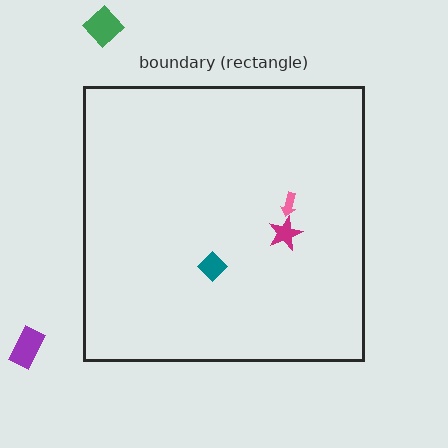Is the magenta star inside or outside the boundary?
Inside.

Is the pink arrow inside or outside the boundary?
Inside.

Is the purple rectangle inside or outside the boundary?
Outside.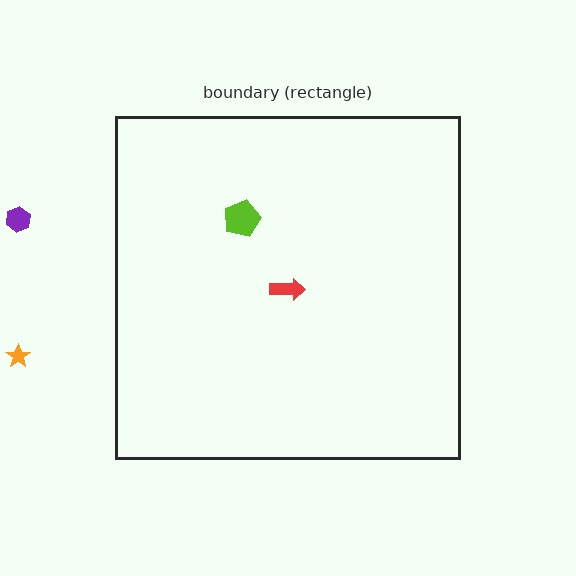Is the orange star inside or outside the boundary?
Outside.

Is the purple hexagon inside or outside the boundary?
Outside.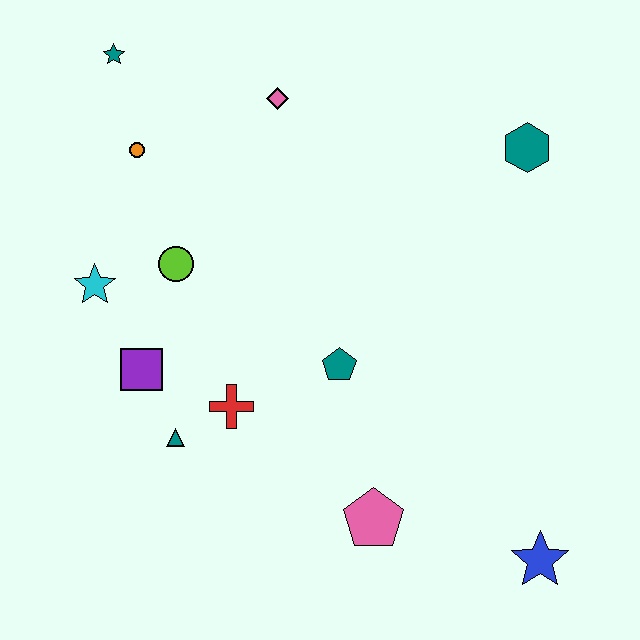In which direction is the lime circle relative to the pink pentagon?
The lime circle is above the pink pentagon.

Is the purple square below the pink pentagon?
No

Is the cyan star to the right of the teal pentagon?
No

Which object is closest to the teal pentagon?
The red cross is closest to the teal pentagon.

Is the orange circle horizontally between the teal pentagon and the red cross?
No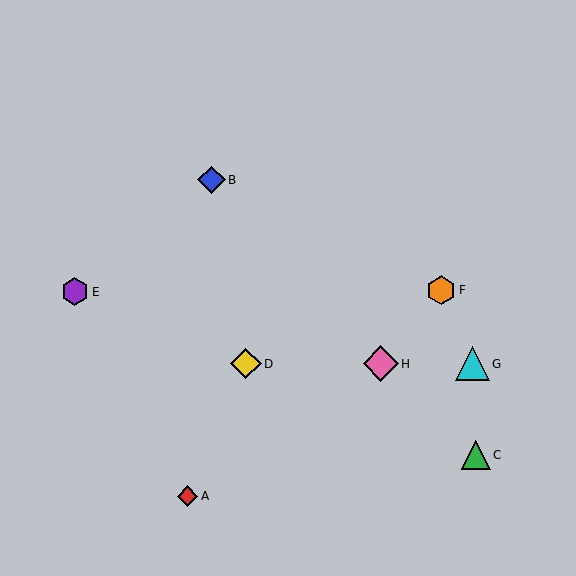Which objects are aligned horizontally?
Objects D, G, H are aligned horizontally.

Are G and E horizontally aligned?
No, G is at y≈364 and E is at y≈292.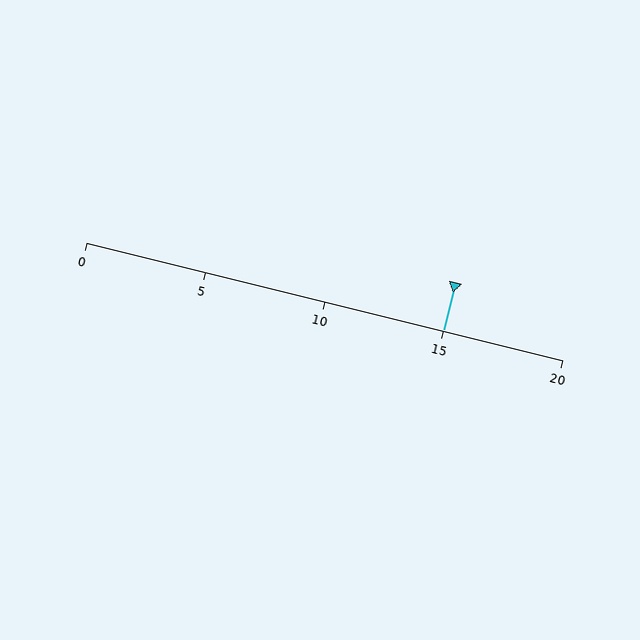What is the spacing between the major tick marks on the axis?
The major ticks are spaced 5 apart.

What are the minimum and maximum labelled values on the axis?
The axis runs from 0 to 20.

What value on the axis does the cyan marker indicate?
The marker indicates approximately 15.